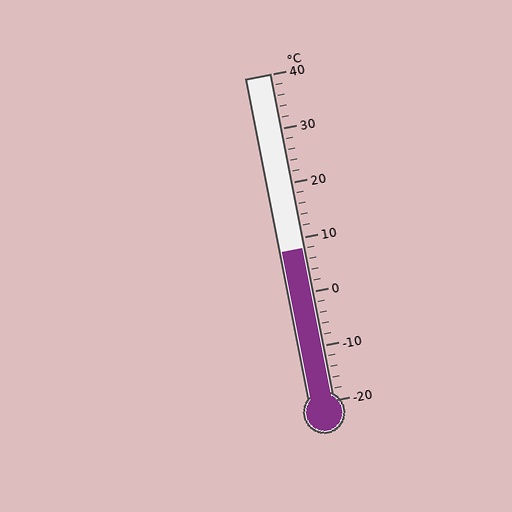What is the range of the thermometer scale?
The thermometer scale ranges from -20°C to 40°C.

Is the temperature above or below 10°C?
The temperature is below 10°C.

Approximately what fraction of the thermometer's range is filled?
The thermometer is filled to approximately 45% of its range.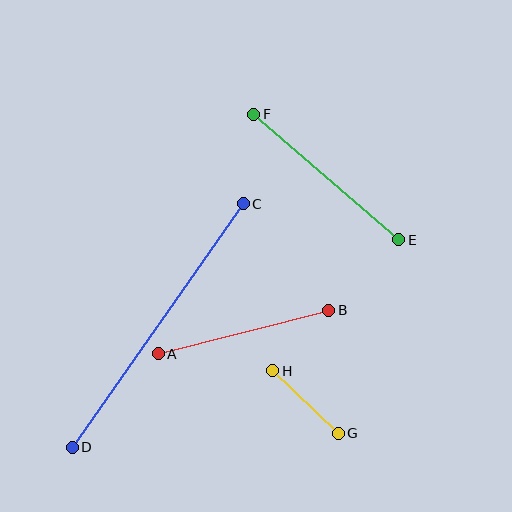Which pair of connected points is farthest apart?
Points C and D are farthest apart.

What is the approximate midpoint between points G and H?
The midpoint is at approximately (306, 402) pixels.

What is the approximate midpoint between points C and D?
The midpoint is at approximately (158, 326) pixels.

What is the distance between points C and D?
The distance is approximately 298 pixels.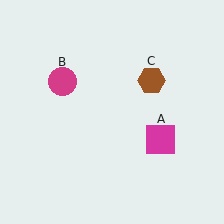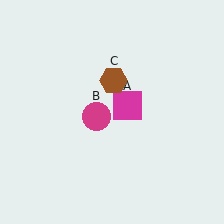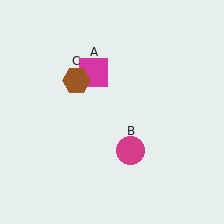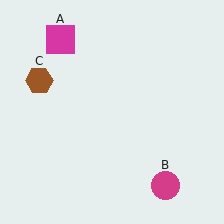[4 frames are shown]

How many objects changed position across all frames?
3 objects changed position: magenta square (object A), magenta circle (object B), brown hexagon (object C).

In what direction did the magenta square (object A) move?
The magenta square (object A) moved up and to the left.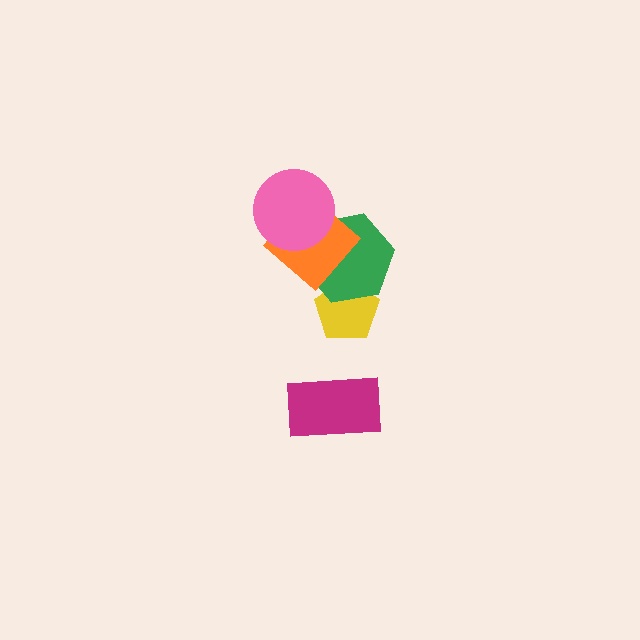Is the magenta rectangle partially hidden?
No, no other shape covers it.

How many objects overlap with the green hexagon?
3 objects overlap with the green hexagon.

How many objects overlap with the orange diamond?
2 objects overlap with the orange diamond.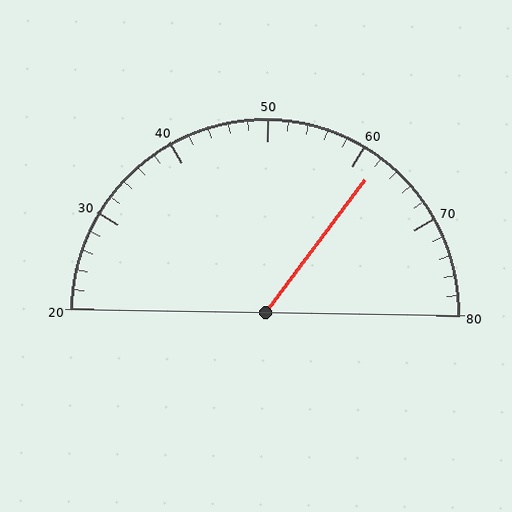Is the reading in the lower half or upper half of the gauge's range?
The reading is in the upper half of the range (20 to 80).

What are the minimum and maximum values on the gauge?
The gauge ranges from 20 to 80.